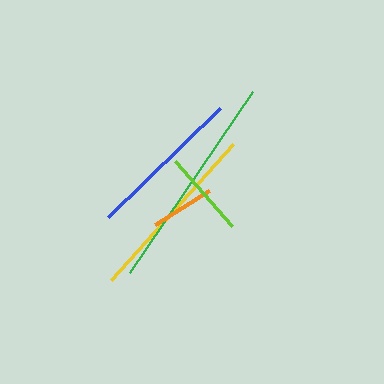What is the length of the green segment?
The green segment is approximately 219 pixels long.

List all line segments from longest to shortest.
From longest to shortest: green, yellow, blue, lime, orange.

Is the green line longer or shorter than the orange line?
The green line is longer than the orange line.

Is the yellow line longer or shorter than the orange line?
The yellow line is longer than the orange line.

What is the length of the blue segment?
The blue segment is approximately 156 pixels long.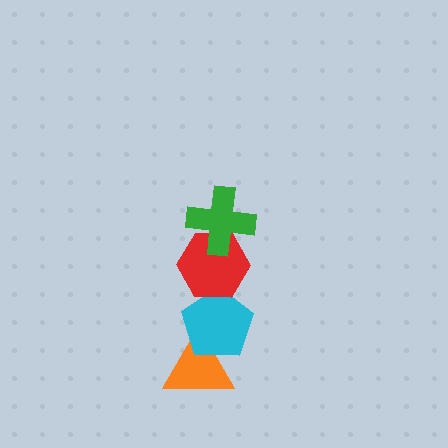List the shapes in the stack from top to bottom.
From top to bottom: the green cross, the red hexagon, the cyan pentagon, the orange triangle.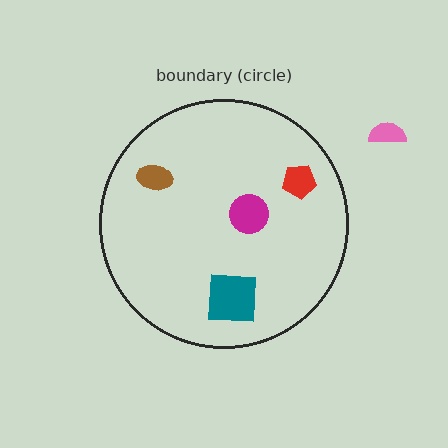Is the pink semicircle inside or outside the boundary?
Outside.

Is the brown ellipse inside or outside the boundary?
Inside.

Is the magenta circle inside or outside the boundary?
Inside.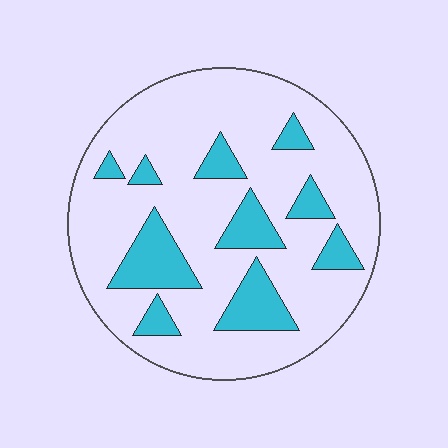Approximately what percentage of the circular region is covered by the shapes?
Approximately 20%.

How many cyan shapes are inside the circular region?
10.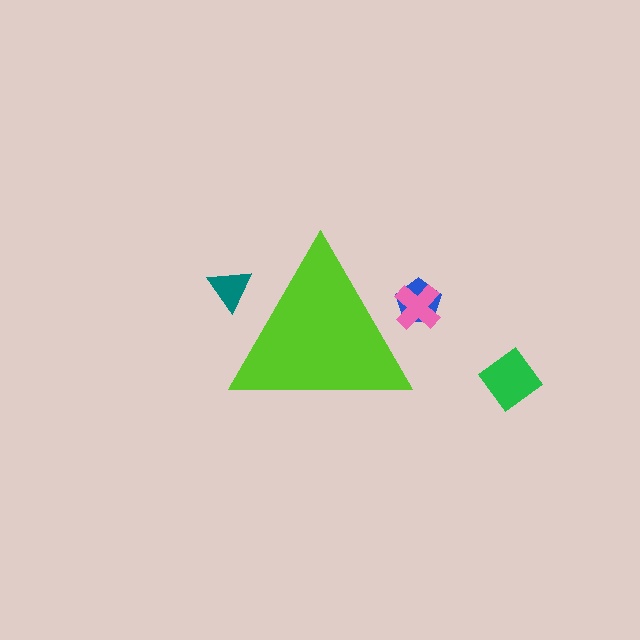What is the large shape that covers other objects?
A lime triangle.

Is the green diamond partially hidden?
No, the green diamond is fully visible.